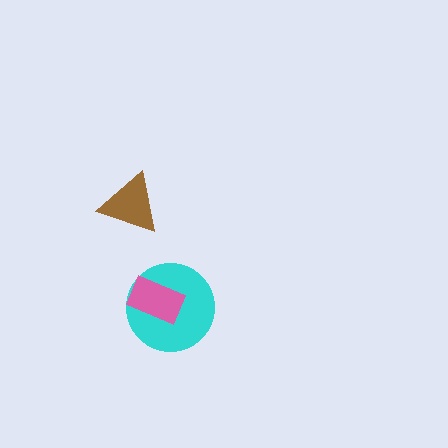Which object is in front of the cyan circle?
The pink rectangle is in front of the cyan circle.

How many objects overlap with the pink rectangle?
1 object overlaps with the pink rectangle.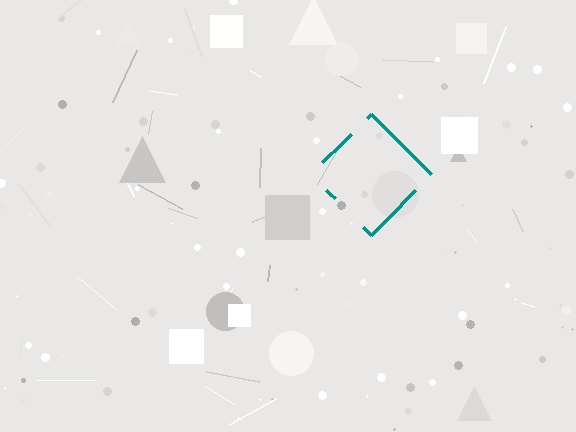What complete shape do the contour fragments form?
The contour fragments form a diamond.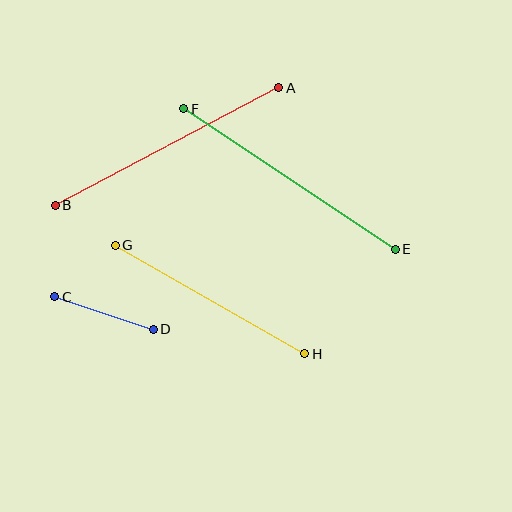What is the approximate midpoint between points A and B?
The midpoint is at approximately (167, 147) pixels.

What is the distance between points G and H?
The distance is approximately 219 pixels.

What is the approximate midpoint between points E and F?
The midpoint is at approximately (289, 179) pixels.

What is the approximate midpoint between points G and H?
The midpoint is at approximately (210, 300) pixels.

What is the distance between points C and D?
The distance is approximately 104 pixels.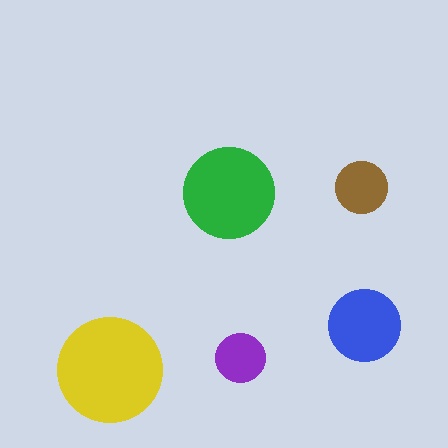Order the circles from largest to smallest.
the yellow one, the green one, the blue one, the brown one, the purple one.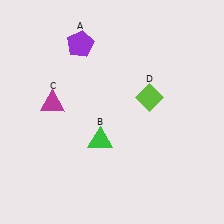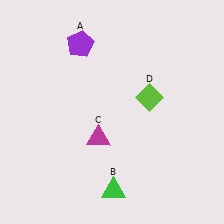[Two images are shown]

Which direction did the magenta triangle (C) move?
The magenta triangle (C) moved right.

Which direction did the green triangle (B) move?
The green triangle (B) moved down.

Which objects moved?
The objects that moved are: the green triangle (B), the magenta triangle (C).